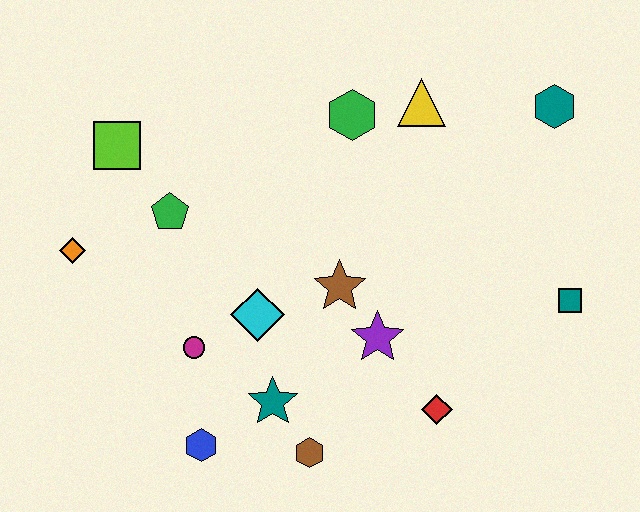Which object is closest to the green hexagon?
The yellow triangle is closest to the green hexagon.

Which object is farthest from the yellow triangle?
The blue hexagon is farthest from the yellow triangle.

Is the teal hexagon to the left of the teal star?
No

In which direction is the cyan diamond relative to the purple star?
The cyan diamond is to the left of the purple star.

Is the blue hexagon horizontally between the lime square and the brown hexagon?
Yes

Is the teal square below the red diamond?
No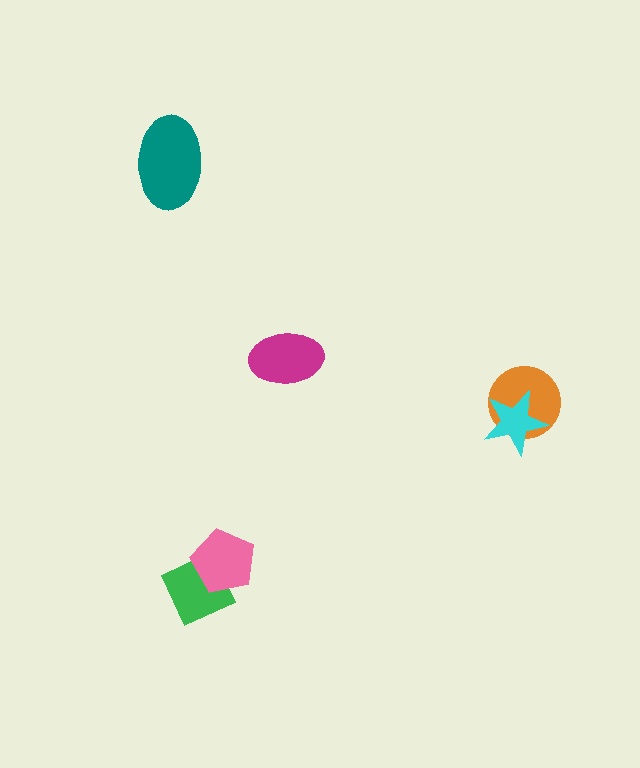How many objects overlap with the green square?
1 object overlaps with the green square.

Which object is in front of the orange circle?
The cyan star is in front of the orange circle.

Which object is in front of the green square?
The pink pentagon is in front of the green square.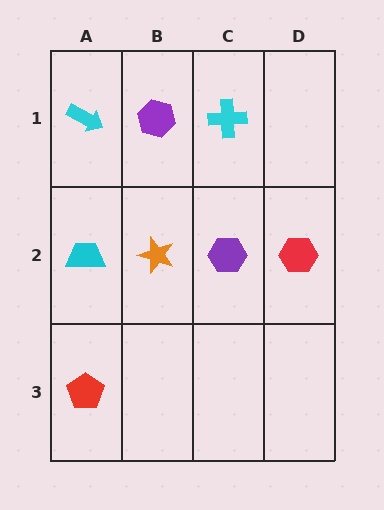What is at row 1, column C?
A cyan cross.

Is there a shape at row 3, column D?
No, that cell is empty.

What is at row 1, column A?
A cyan arrow.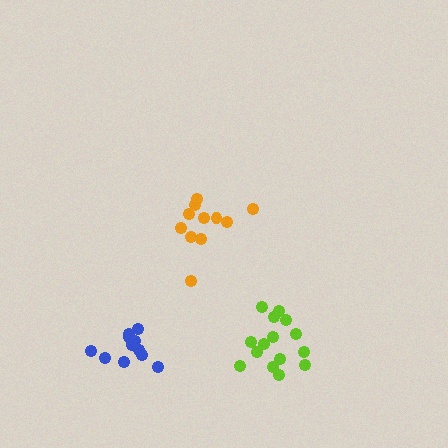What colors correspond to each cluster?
The clusters are colored: lime, blue, orange.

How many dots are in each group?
Group 1: 15 dots, Group 2: 12 dots, Group 3: 11 dots (38 total).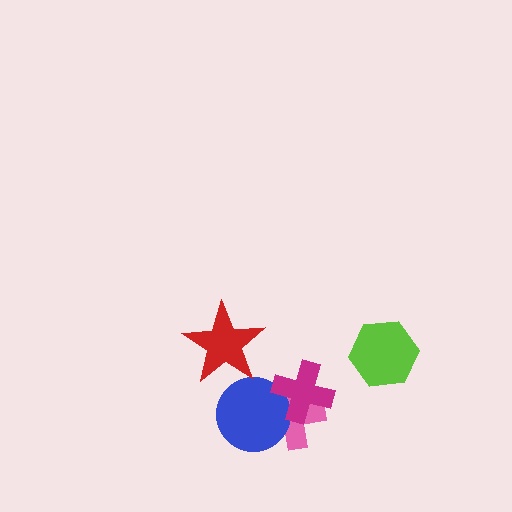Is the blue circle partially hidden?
Yes, it is partially covered by another shape.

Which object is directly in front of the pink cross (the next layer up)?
The blue circle is directly in front of the pink cross.